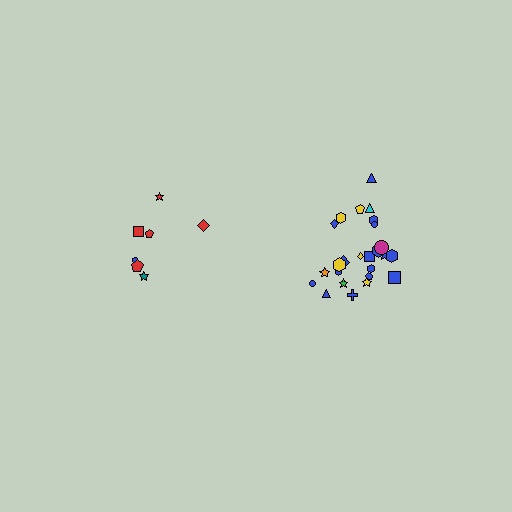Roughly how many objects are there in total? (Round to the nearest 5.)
Roughly 30 objects in total.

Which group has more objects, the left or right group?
The right group.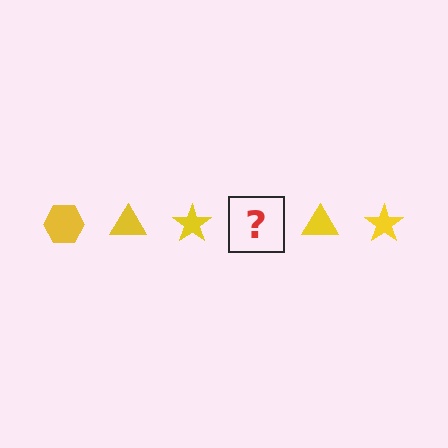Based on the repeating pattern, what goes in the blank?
The blank should be a yellow hexagon.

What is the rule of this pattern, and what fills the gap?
The rule is that the pattern cycles through hexagon, triangle, star shapes in yellow. The gap should be filled with a yellow hexagon.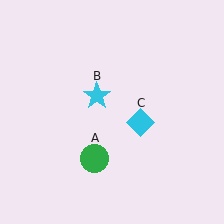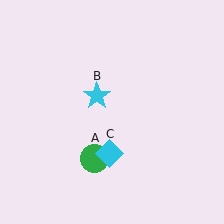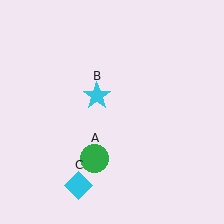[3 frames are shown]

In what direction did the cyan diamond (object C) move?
The cyan diamond (object C) moved down and to the left.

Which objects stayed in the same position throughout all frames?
Green circle (object A) and cyan star (object B) remained stationary.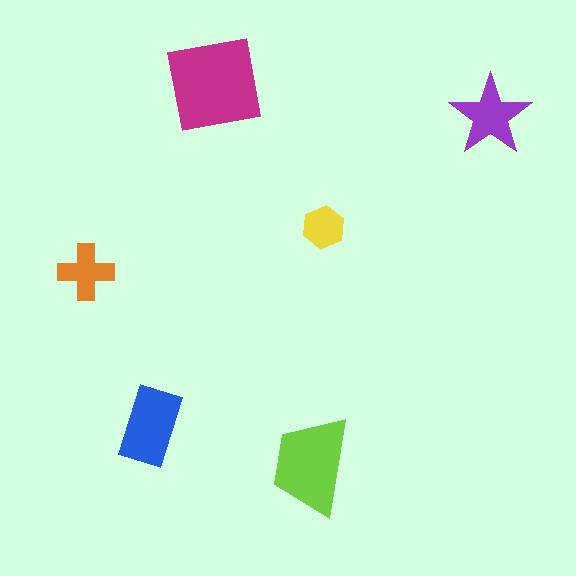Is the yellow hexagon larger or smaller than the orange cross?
Smaller.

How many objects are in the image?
There are 6 objects in the image.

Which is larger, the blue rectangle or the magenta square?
The magenta square.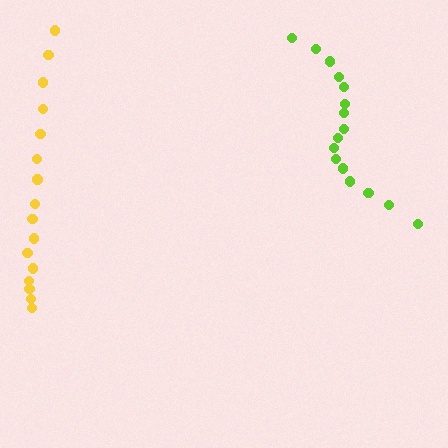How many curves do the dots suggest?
There are 2 distinct paths.